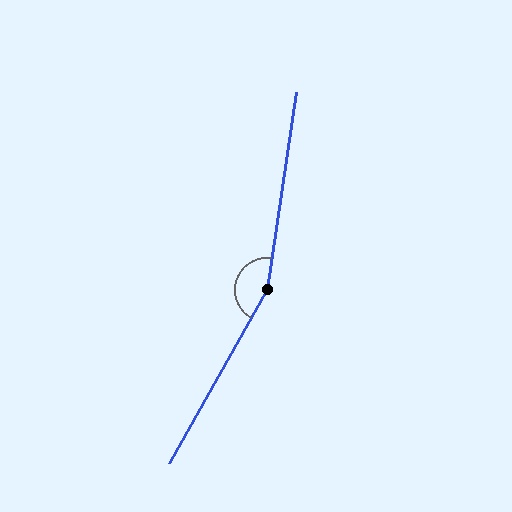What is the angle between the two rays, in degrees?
Approximately 159 degrees.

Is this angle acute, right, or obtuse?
It is obtuse.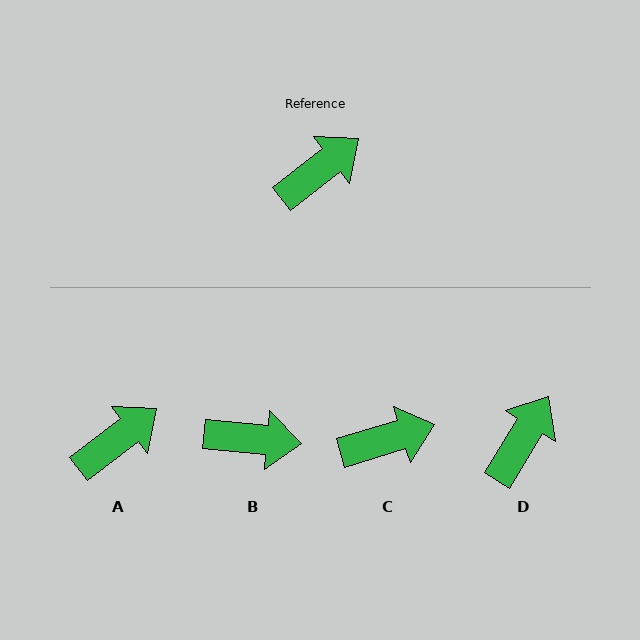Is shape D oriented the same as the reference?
No, it is off by about 21 degrees.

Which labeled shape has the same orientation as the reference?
A.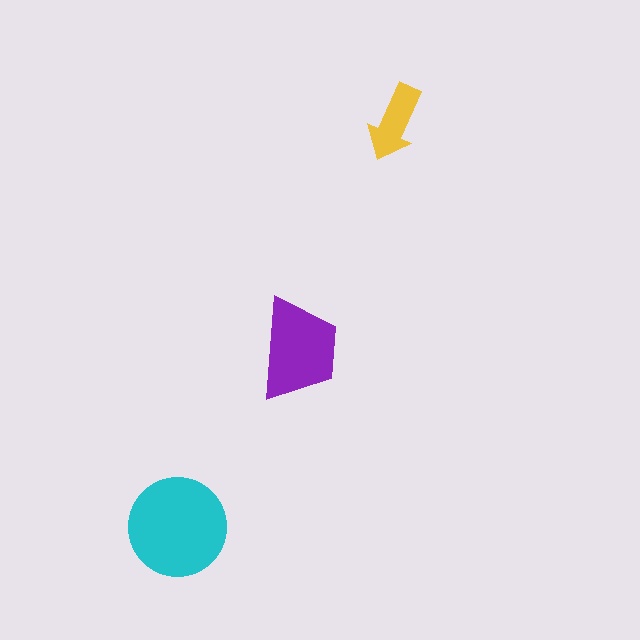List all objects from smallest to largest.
The yellow arrow, the purple trapezoid, the cyan circle.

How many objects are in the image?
There are 3 objects in the image.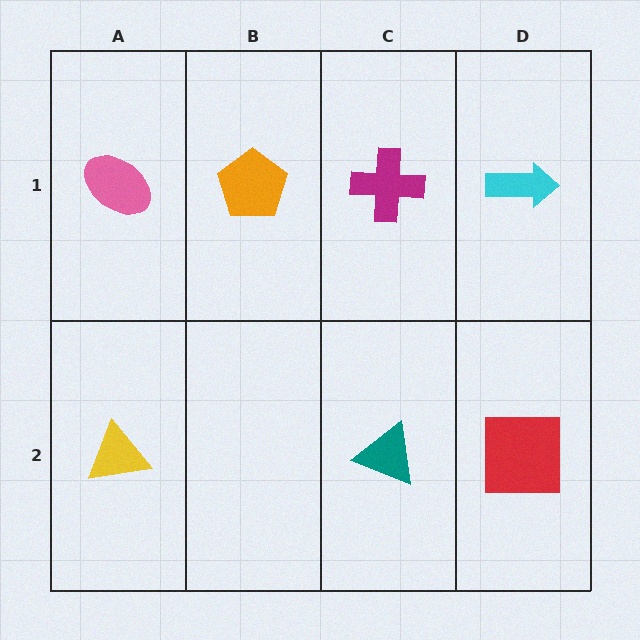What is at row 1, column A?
A pink ellipse.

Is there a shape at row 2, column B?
No, that cell is empty.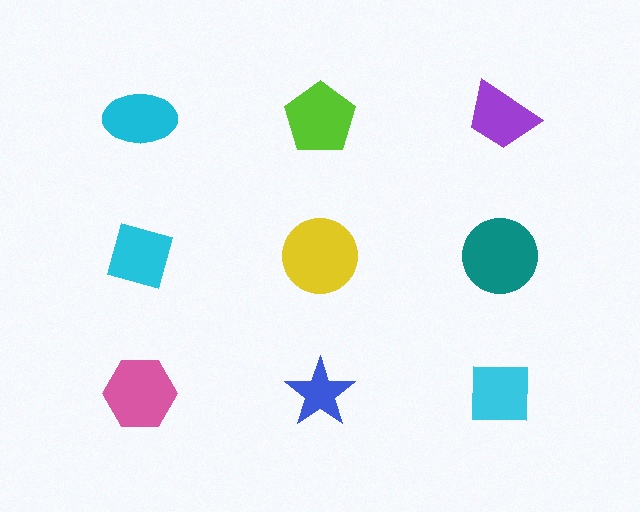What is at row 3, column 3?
A cyan square.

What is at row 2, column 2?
A yellow circle.